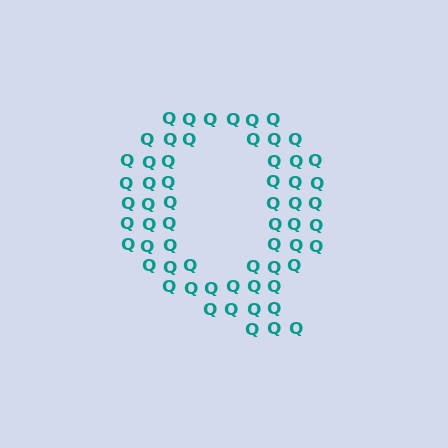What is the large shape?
The large shape is the letter Q.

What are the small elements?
The small elements are letter Q's.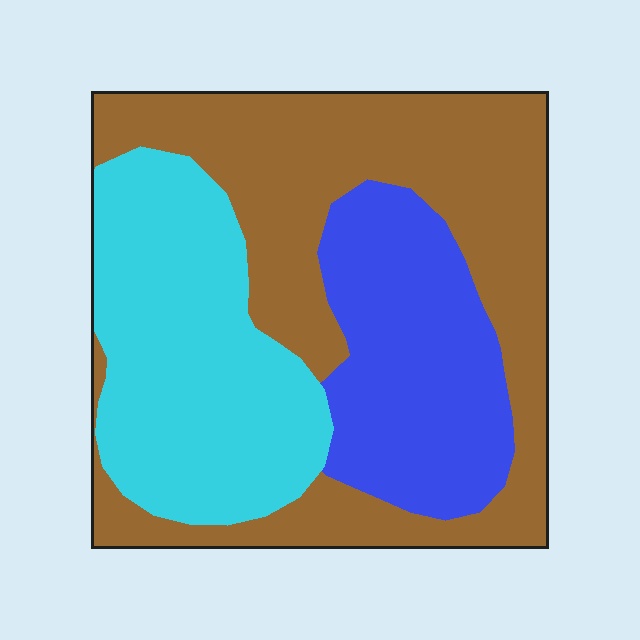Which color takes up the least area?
Blue, at roughly 25%.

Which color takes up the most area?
Brown, at roughly 45%.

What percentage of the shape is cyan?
Cyan takes up about one third (1/3) of the shape.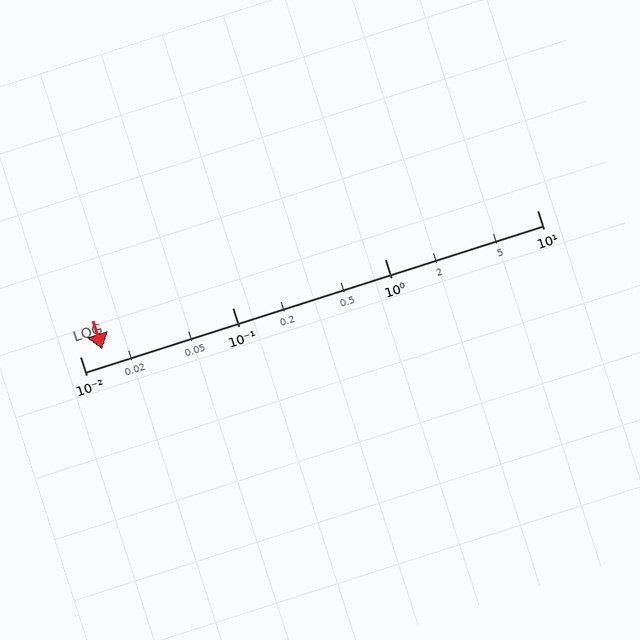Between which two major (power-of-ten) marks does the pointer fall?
The pointer is between 0.01 and 0.1.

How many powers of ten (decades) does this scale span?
The scale spans 3 decades, from 0.01 to 10.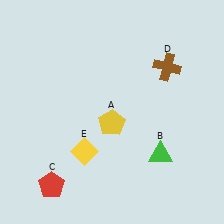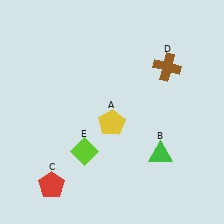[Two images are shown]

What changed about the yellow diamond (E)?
In Image 1, E is yellow. In Image 2, it changed to lime.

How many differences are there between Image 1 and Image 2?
There is 1 difference between the two images.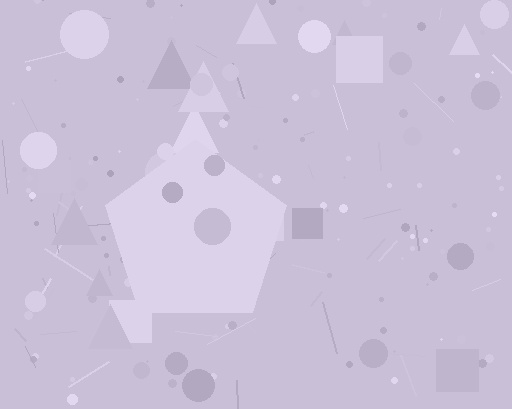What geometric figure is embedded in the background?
A pentagon is embedded in the background.